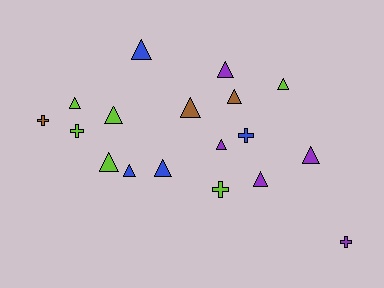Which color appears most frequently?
Lime, with 6 objects.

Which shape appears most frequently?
Triangle, with 13 objects.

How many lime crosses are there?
There are 2 lime crosses.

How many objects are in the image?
There are 18 objects.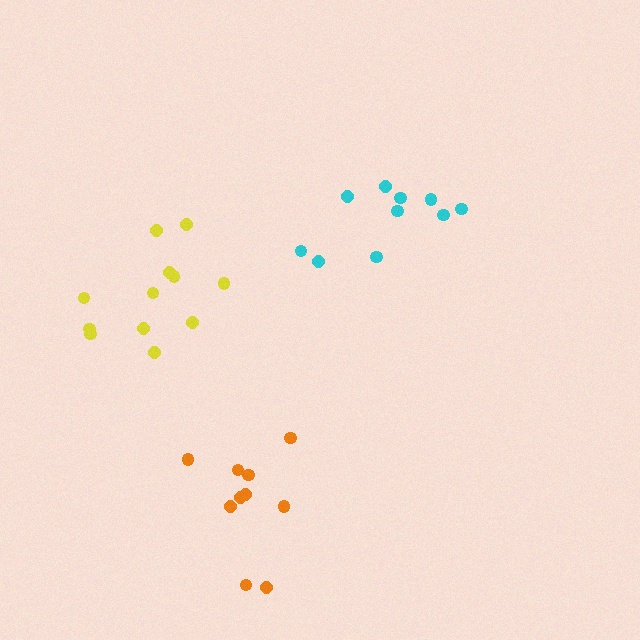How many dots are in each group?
Group 1: 12 dots, Group 2: 10 dots, Group 3: 10 dots (32 total).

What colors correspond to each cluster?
The clusters are colored: yellow, cyan, orange.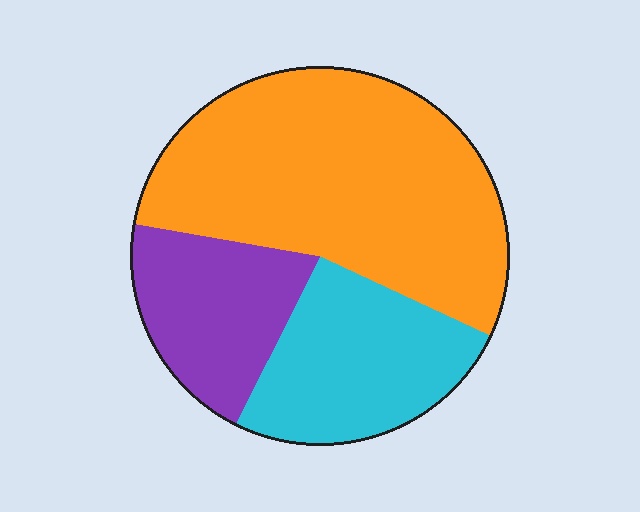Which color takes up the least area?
Purple, at roughly 20%.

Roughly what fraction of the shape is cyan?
Cyan covers roughly 25% of the shape.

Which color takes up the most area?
Orange, at roughly 55%.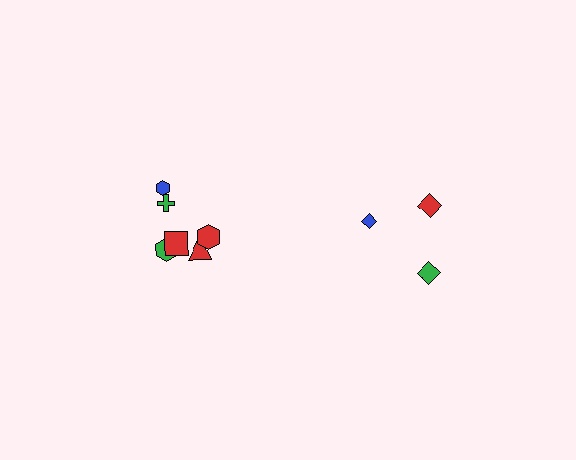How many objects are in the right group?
There are 3 objects.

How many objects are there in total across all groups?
There are 9 objects.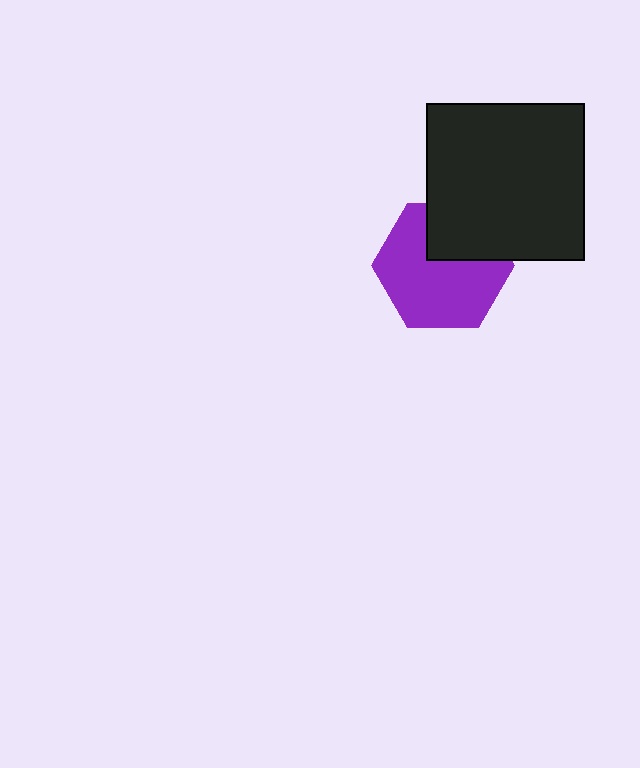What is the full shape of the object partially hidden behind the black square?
The partially hidden object is a purple hexagon.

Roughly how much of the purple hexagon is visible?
Most of it is visible (roughly 70%).